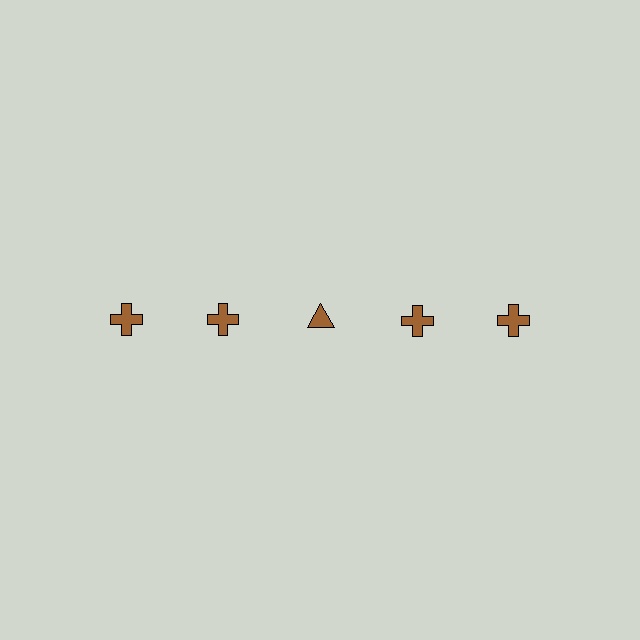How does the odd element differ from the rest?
It has a different shape: triangle instead of cross.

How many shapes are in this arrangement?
There are 5 shapes arranged in a grid pattern.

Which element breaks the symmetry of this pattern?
The brown triangle in the top row, center column breaks the symmetry. All other shapes are brown crosses.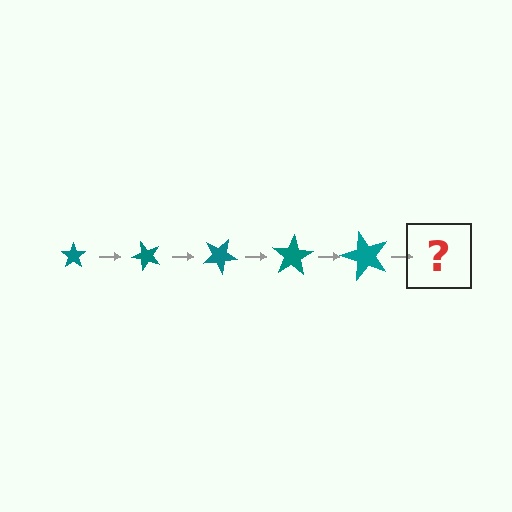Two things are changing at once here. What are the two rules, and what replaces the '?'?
The two rules are that the star grows larger each step and it rotates 50 degrees each step. The '?' should be a star, larger than the previous one and rotated 250 degrees from the start.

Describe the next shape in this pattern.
It should be a star, larger than the previous one and rotated 250 degrees from the start.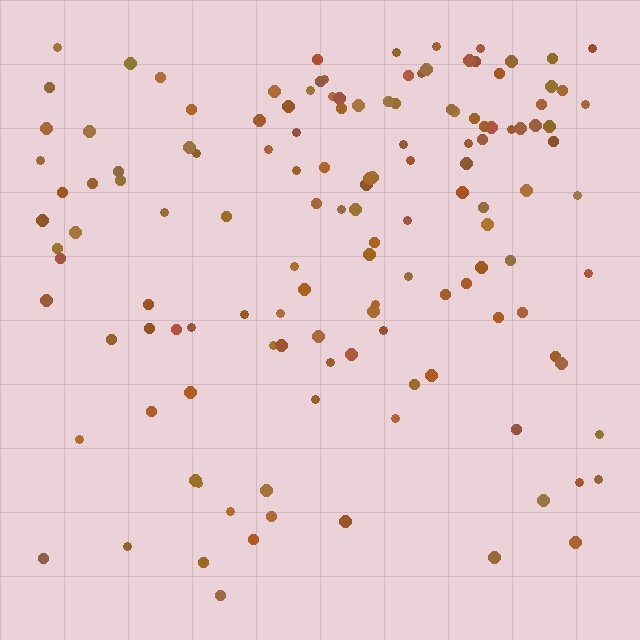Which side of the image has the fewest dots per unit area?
The bottom.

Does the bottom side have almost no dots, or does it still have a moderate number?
Still a moderate number, just noticeably fewer than the top.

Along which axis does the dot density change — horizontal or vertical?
Vertical.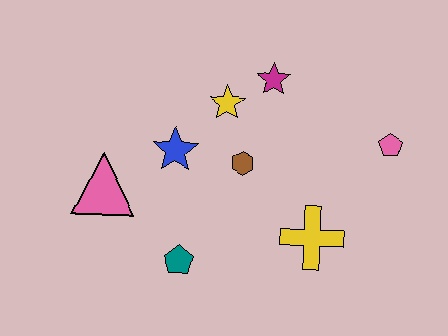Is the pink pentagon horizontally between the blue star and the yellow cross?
No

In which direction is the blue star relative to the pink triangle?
The blue star is to the right of the pink triangle.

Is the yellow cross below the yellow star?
Yes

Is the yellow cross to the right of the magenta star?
Yes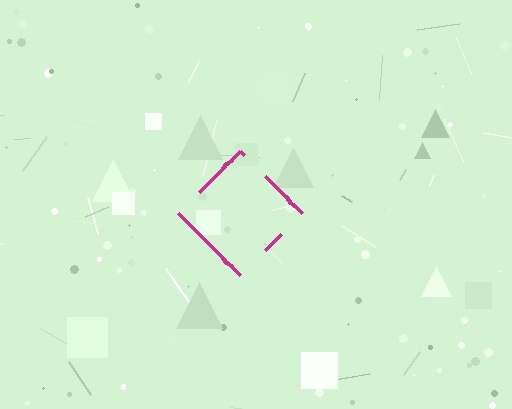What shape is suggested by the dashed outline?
The dashed outline suggests a diamond.